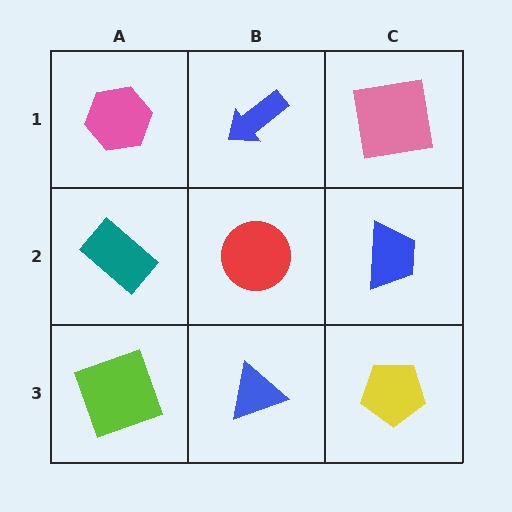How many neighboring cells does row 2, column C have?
3.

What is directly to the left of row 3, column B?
A lime square.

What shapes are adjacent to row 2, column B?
A blue arrow (row 1, column B), a blue triangle (row 3, column B), a teal rectangle (row 2, column A), a blue trapezoid (row 2, column C).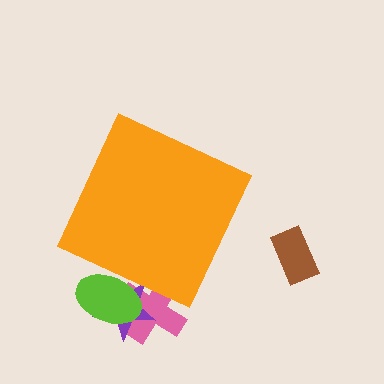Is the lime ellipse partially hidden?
Yes, the lime ellipse is partially hidden behind the orange diamond.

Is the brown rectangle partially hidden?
No, the brown rectangle is fully visible.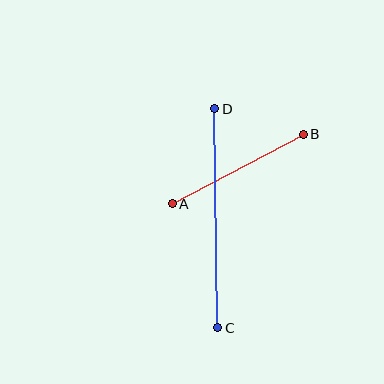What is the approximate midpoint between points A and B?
The midpoint is at approximately (238, 169) pixels.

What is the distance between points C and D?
The distance is approximately 219 pixels.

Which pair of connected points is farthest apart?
Points C and D are farthest apart.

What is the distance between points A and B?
The distance is approximately 148 pixels.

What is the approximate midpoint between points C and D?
The midpoint is at approximately (216, 218) pixels.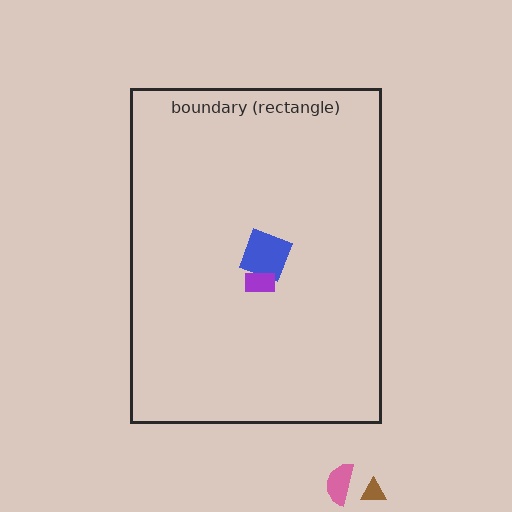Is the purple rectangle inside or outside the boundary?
Inside.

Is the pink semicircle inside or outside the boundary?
Outside.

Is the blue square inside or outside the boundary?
Inside.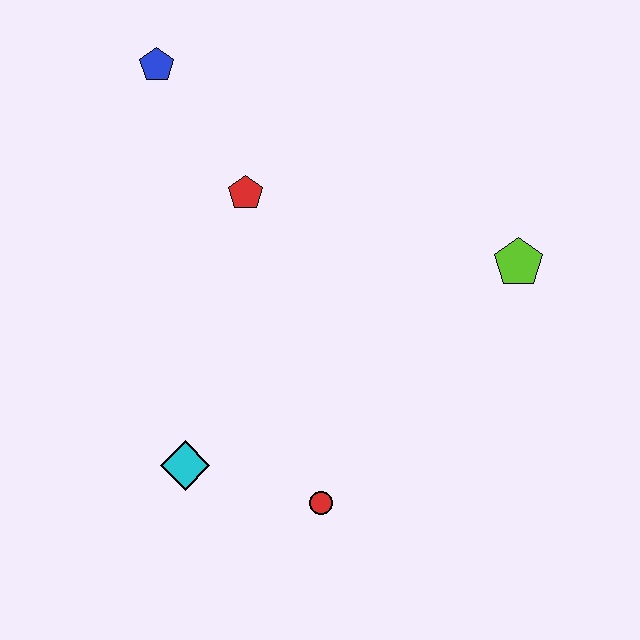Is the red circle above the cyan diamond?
No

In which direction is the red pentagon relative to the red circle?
The red pentagon is above the red circle.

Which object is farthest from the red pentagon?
The red circle is farthest from the red pentagon.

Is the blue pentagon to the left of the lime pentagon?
Yes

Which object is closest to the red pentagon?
The blue pentagon is closest to the red pentagon.